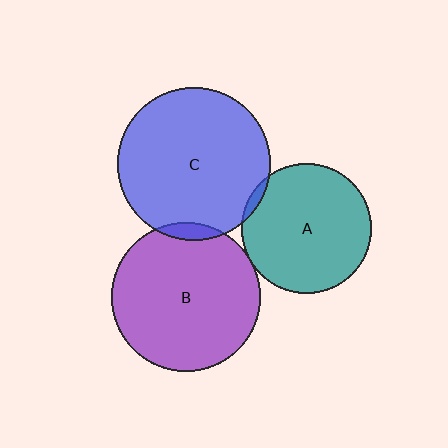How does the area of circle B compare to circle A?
Approximately 1.3 times.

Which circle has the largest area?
Circle C (blue).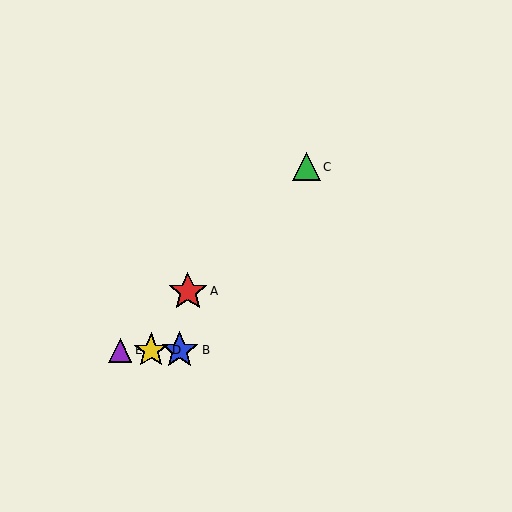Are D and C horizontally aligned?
No, D is at y≈350 and C is at y≈167.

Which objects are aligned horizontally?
Objects B, D, E are aligned horizontally.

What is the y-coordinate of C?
Object C is at y≈167.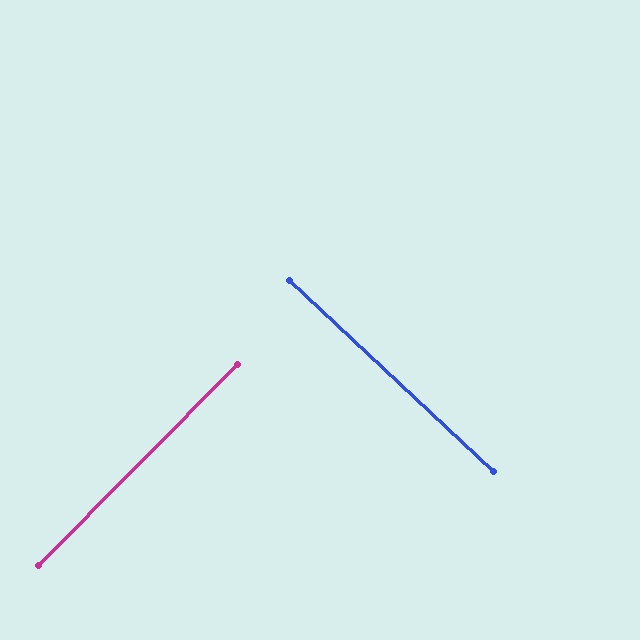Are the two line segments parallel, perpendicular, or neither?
Perpendicular — they meet at approximately 88°.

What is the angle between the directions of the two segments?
Approximately 88 degrees.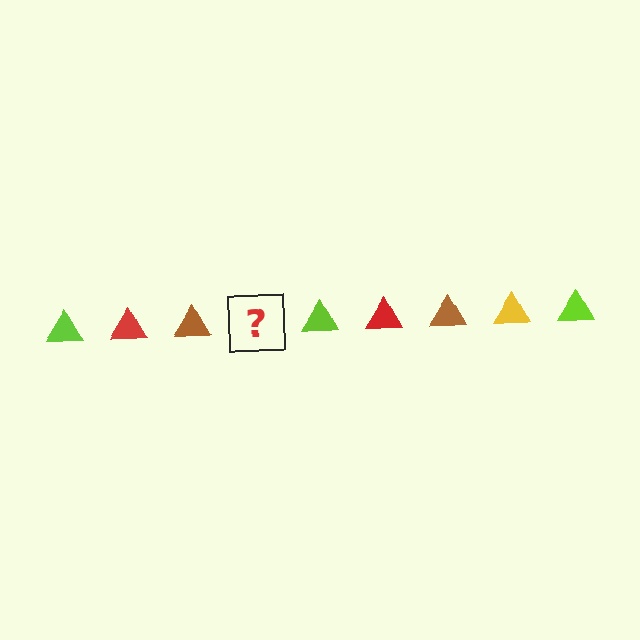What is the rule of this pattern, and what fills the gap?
The rule is that the pattern cycles through lime, red, brown, yellow triangles. The gap should be filled with a yellow triangle.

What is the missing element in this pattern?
The missing element is a yellow triangle.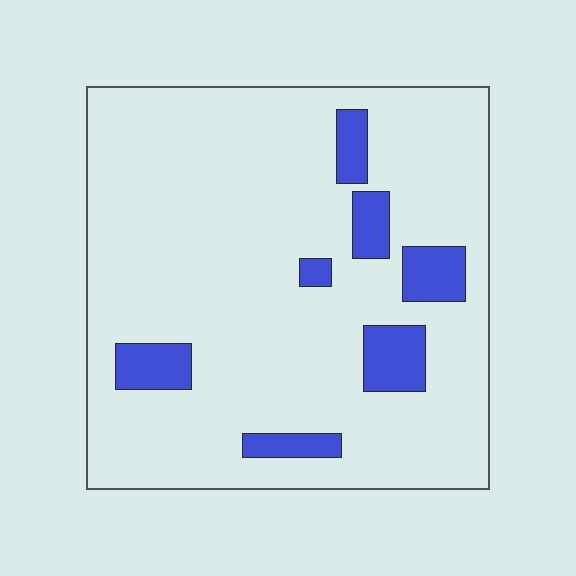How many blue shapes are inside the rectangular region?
7.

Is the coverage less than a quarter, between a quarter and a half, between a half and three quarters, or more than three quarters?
Less than a quarter.